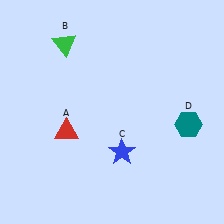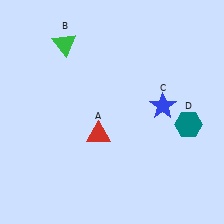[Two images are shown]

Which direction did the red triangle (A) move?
The red triangle (A) moved right.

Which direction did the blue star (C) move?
The blue star (C) moved up.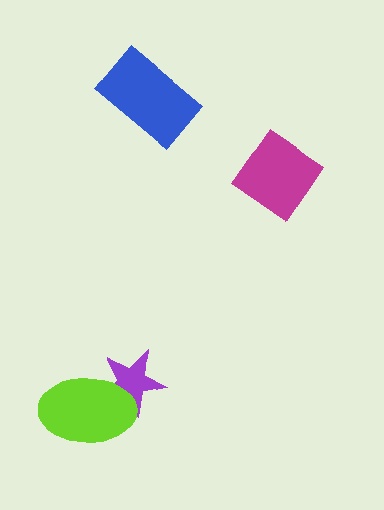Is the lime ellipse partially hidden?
No, no other shape covers it.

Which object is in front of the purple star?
The lime ellipse is in front of the purple star.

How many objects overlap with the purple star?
1 object overlaps with the purple star.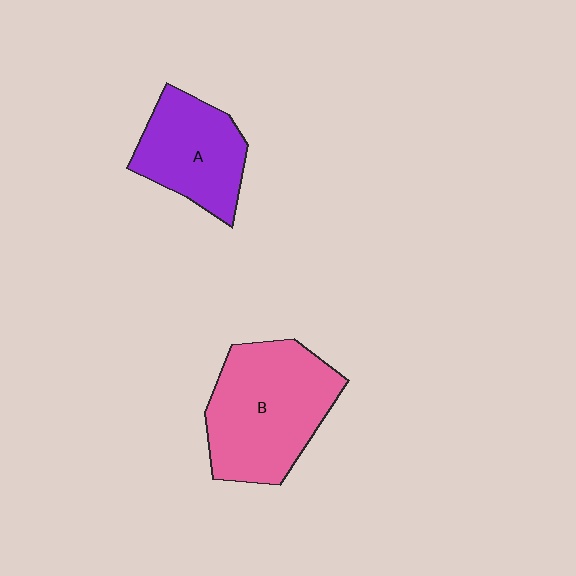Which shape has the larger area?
Shape B (pink).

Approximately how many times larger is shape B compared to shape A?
Approximately 1.5 times.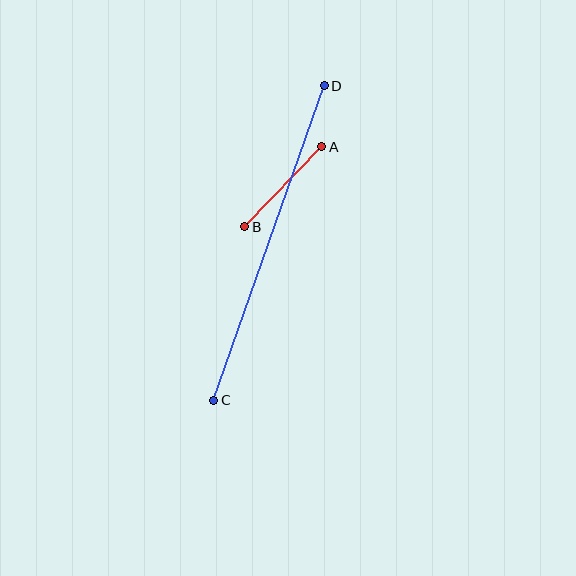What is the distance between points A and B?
The distance is approximately 111 pixels.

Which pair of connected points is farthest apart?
Points C and D are farthest apart.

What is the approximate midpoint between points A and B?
The midpoint is at approximately (283, 187) pixels.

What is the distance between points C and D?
The distance is approximately 333 pixels.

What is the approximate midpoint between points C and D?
The midpoint is at approximately (269, 243) pixels.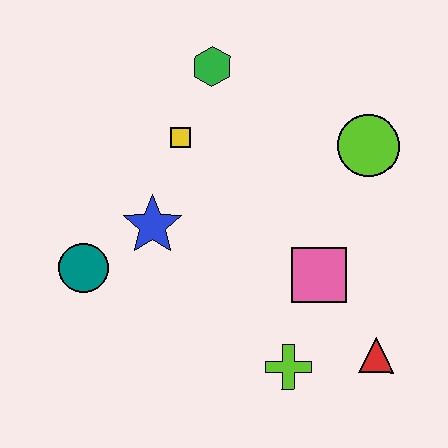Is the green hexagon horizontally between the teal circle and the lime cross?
Yes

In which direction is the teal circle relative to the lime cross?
The teal circle is to the left of the lime cross.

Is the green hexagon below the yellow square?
No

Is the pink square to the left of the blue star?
No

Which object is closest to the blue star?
The teal circle is closest to the blue star.